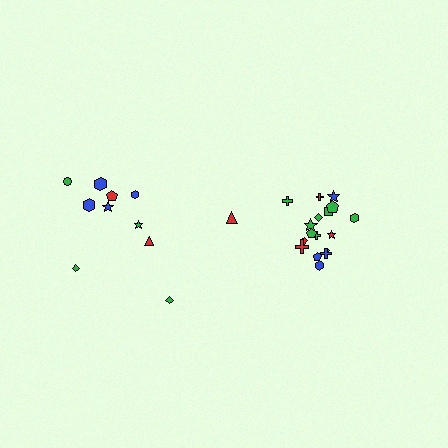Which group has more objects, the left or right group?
The right group.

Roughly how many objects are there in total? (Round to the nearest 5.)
Roughly 30 objects in total.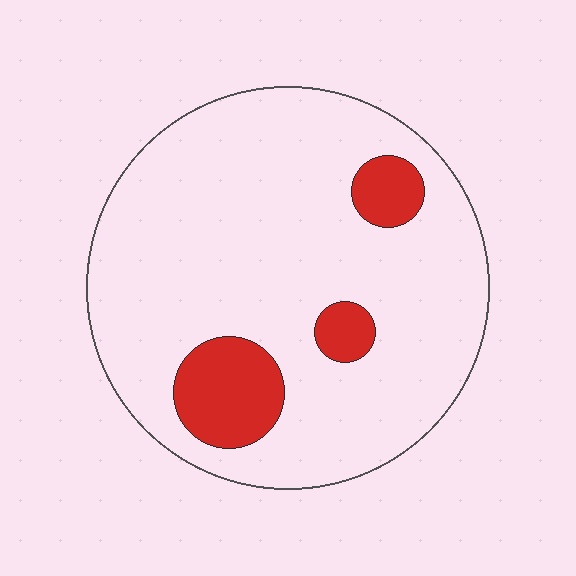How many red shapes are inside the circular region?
3.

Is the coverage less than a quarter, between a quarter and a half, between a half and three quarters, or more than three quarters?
Less than a quarter.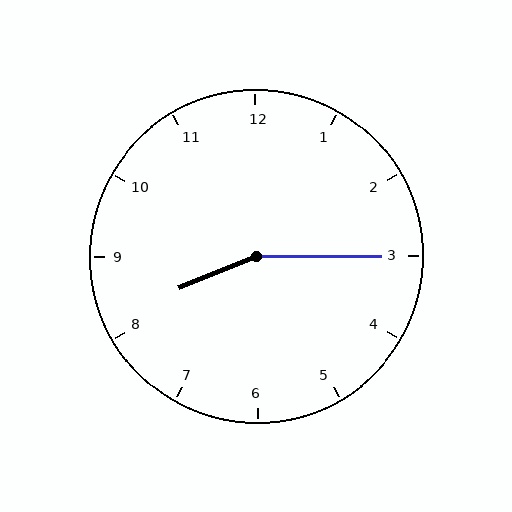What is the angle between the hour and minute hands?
Approximately 158 degrees.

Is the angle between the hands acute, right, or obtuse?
It is obtuse.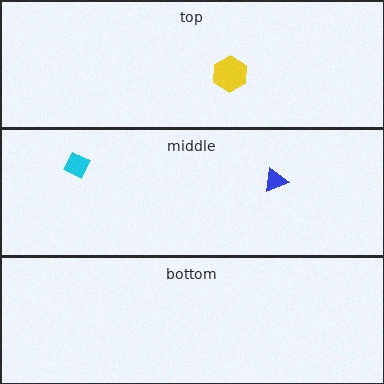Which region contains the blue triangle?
The middle region.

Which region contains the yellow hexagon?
The top region.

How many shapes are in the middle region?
2.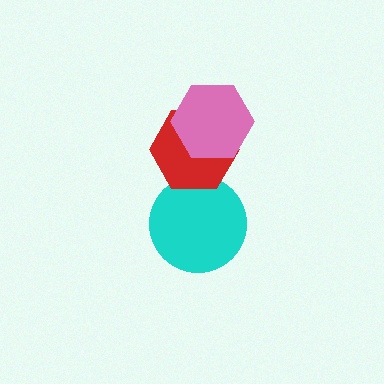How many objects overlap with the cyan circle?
1 object overlaps with the cyan circle.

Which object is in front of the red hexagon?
The pink hexagon is in front of the red hexagon.